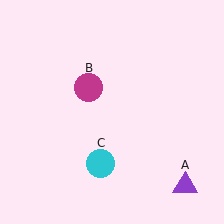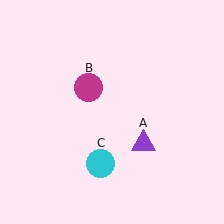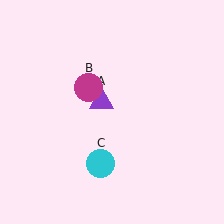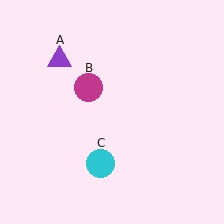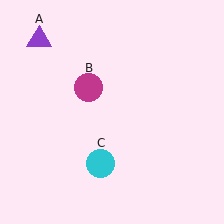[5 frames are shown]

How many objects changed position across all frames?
1 object changed position: purple triangle (object A).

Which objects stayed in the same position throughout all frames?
Magenta circle (object B) and cyan circle (object C) remained stationary.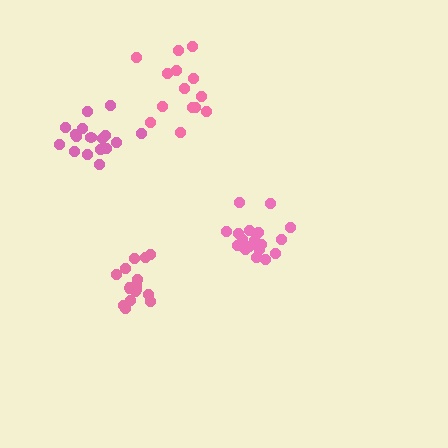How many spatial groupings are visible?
There are 4 spatial groupings.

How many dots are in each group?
Group 1: 14 dots, Group 2: 18 dots, Group 3: 15 dots, Group 4: 17 dots (64 total).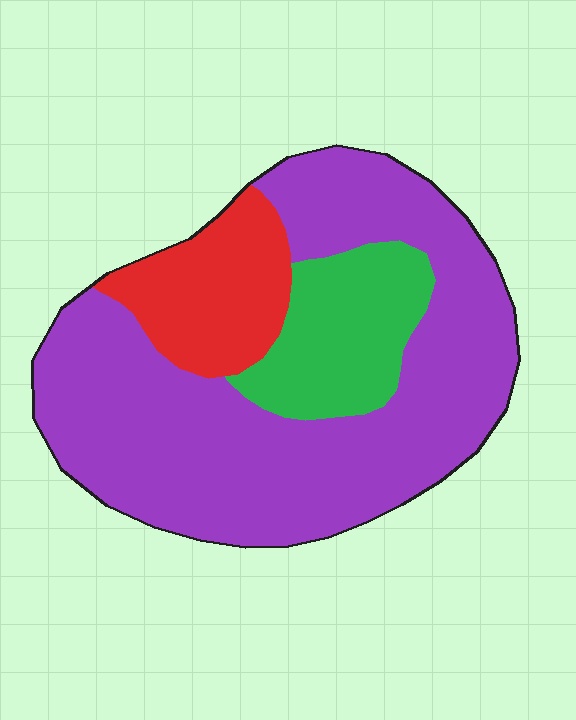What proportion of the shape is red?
Red takes up about one sixth (1/6) of the shape.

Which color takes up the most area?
Purple, at roughly 65%.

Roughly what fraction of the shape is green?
Green covers roughly 15% of the shape.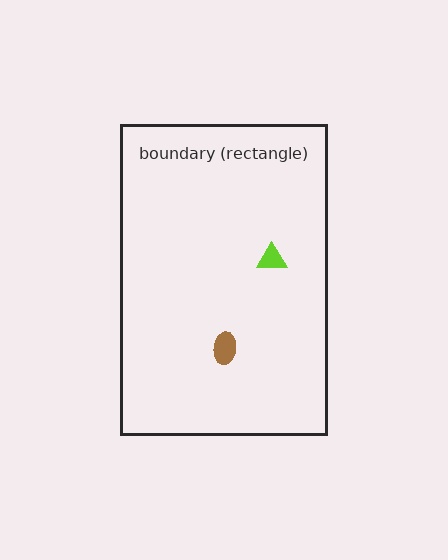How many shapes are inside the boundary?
2 inside, 0 outside.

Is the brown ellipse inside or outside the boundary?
Inside.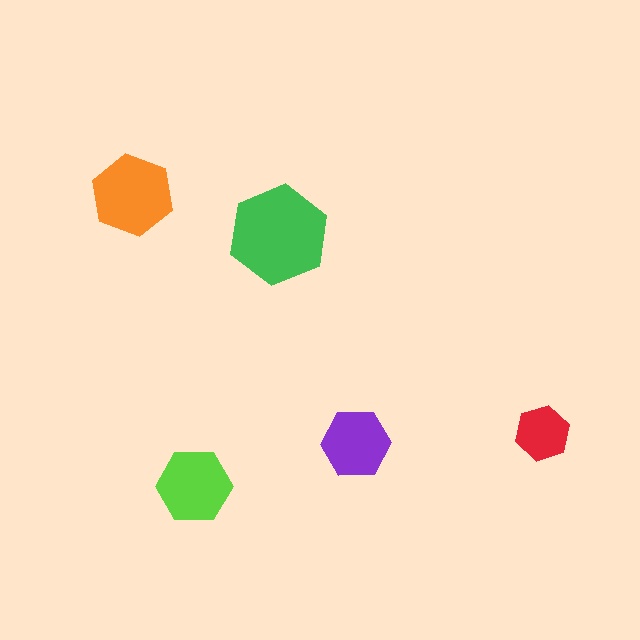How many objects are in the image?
There are 5 objects in the image.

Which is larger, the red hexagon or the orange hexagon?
The orange one.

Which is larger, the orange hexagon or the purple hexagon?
The orange one.